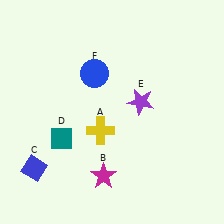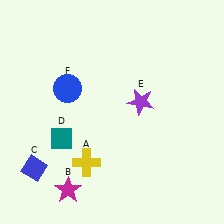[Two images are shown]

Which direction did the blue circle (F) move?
The blue circle (F) moved left.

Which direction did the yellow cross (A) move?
The yellow cross (A) moved down.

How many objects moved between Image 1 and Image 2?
3 objects moved between the two images.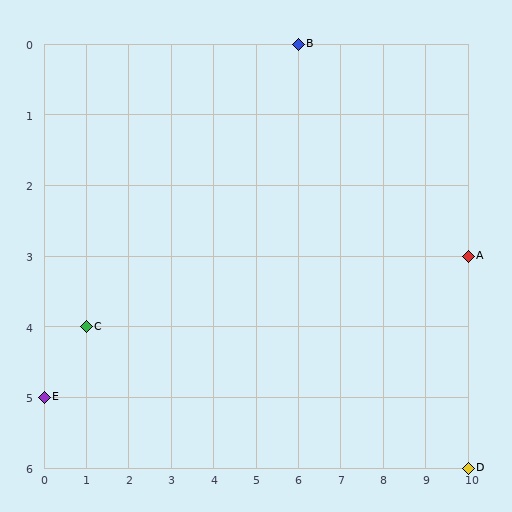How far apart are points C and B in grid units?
Points C and B are 5 columns and 4 rows apart (about 6.4 grid units diagonally).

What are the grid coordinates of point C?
Point C is at grid coordinates (1, 4).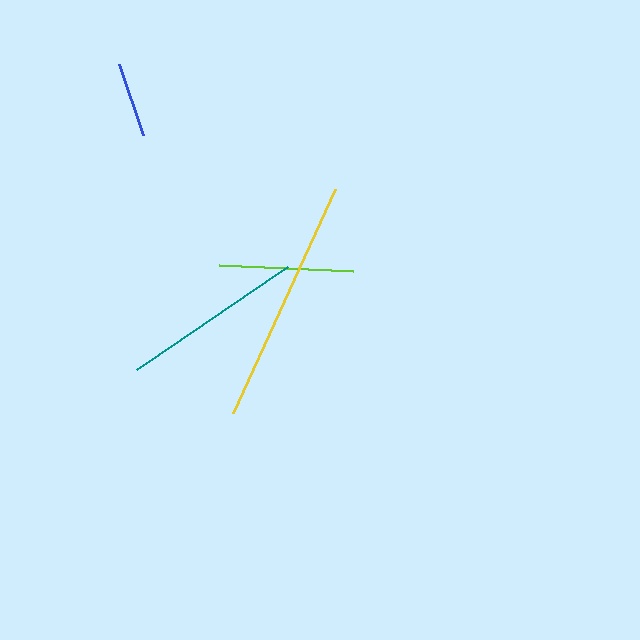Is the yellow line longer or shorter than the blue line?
The yellow line is longer than the blue line.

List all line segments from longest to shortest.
From longest to shortest: yellow, teal, lime, blue.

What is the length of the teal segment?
The teal segment is approximately 182 pixels long.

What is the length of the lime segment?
The lime segment is approximately 134 pixels long.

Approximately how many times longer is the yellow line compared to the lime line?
The yellow line is approximately 1.8 times the length of the lime line.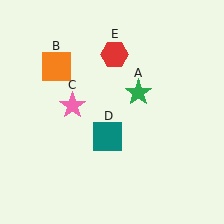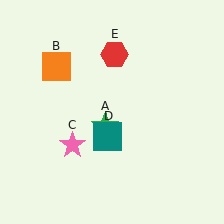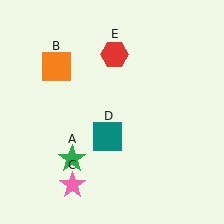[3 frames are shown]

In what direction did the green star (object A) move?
The green star (object A) moved down and to the left.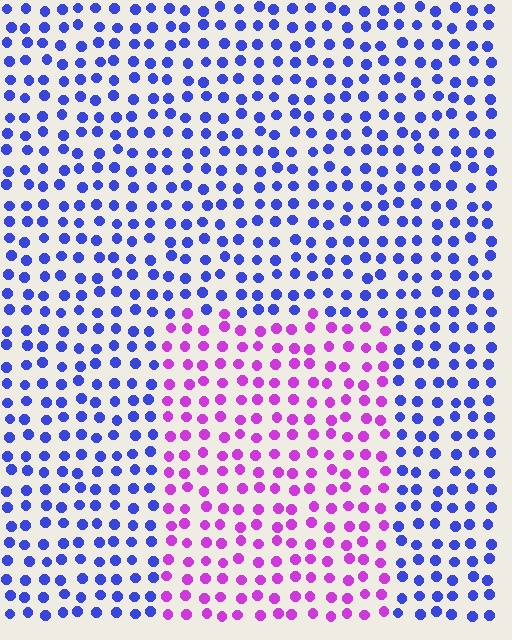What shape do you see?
I see a rectangle.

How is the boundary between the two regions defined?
The boundary is defined purely by a slight shift in hue (about 61 degrees). Spacing, size, and orientation are identical on both sides.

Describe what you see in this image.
The image is filled with small blue elements in a uniform arrangement. A rectangle-shaped region is visible where the elements are tinted to a slightly different hue, forming a subtle color boundary.